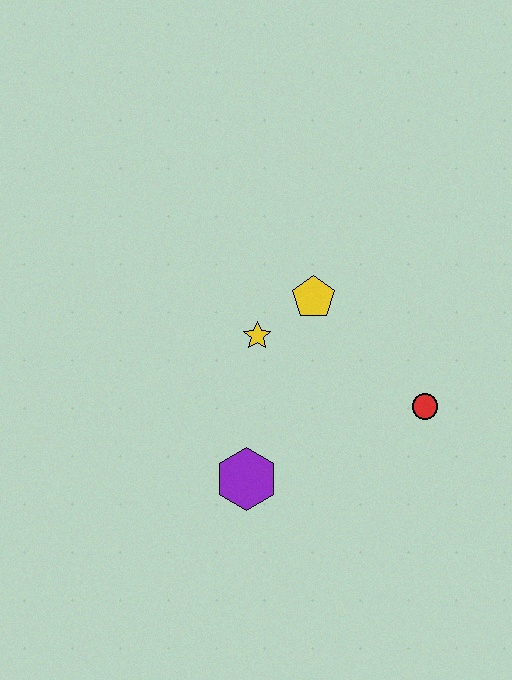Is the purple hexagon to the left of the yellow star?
Yes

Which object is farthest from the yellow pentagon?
The purple hexagon is farthest from the yellow pentagon.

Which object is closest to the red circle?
The yellow pentagon is closest to the red circle.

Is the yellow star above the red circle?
Yes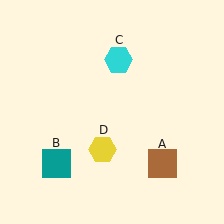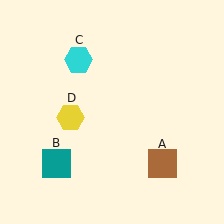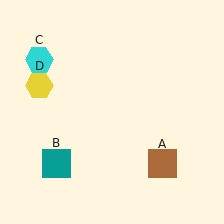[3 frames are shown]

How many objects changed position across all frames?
2 objects changed position: cyan hexagon (object C), yellow hexagon (object D).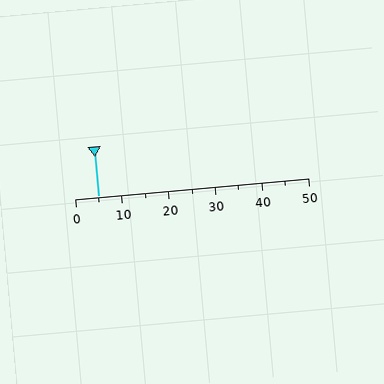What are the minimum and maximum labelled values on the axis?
The axis runs from 0 to 50.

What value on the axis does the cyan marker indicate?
The marker indicates approximately 5.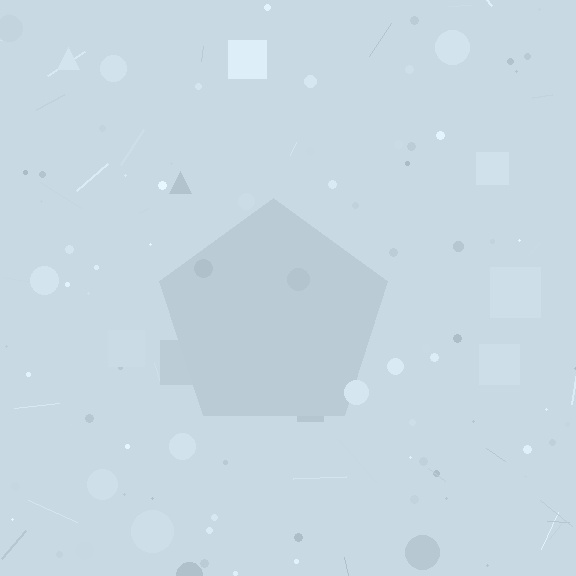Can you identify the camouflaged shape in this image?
The camouflaged shape is a pentagon.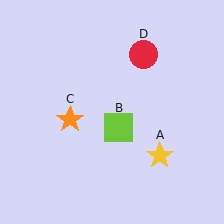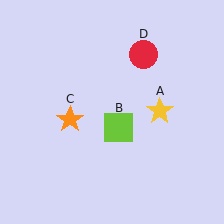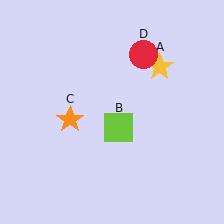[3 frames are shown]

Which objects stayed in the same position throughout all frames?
Lime square (object B) and orange star (object C) and red circle (object D) remained stationary.